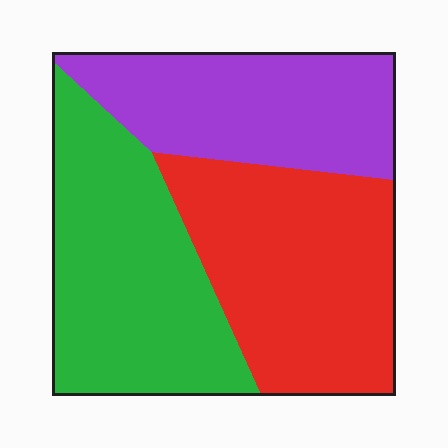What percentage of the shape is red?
Red covers roughly 35% of the shape.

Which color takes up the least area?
Purple, at roughly 30%.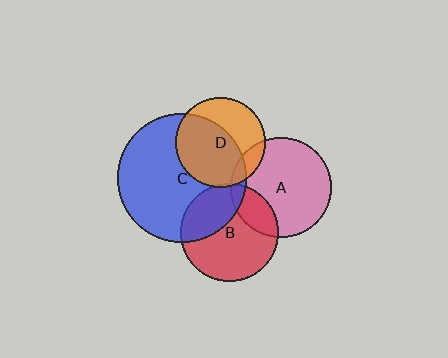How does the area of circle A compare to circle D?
Approximately 1.3 times.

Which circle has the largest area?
Circle C (blue).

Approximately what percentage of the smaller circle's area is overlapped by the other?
Approximately 5%.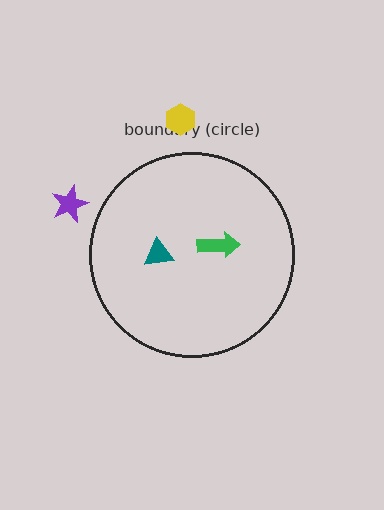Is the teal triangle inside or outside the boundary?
Inside.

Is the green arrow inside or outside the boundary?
Inside.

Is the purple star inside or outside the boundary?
Outside.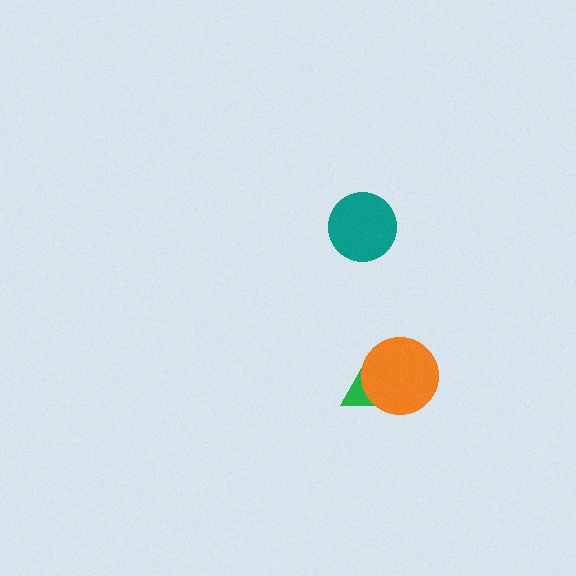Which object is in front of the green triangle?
The orange circle is in front of the green triangle.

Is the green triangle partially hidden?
Yes, it is partially covered by another shape.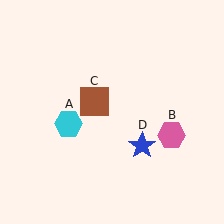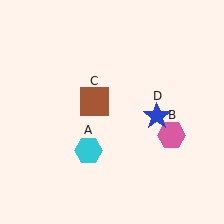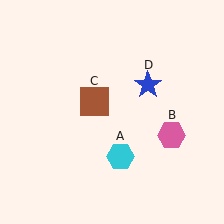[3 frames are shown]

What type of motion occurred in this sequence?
The cyan hexagon (object A), blue star (object D) rotated counterclockwise around the center of the scene.